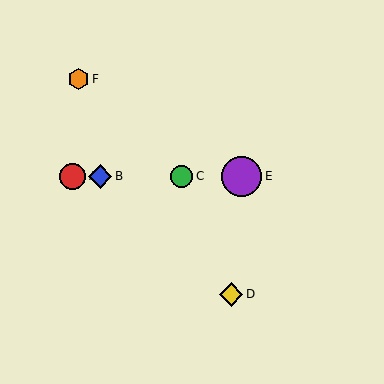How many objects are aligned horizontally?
4 objects (A, B, C, E) are aligned horizontally.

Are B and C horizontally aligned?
Yes, both are at y≈176.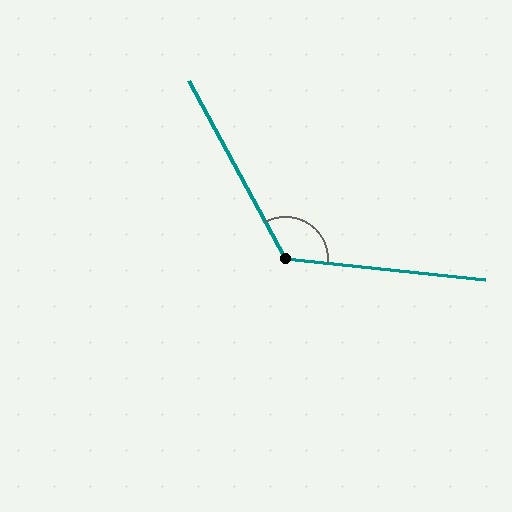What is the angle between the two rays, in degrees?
Approximately 124 degrees.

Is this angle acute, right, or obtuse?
It is obtuse.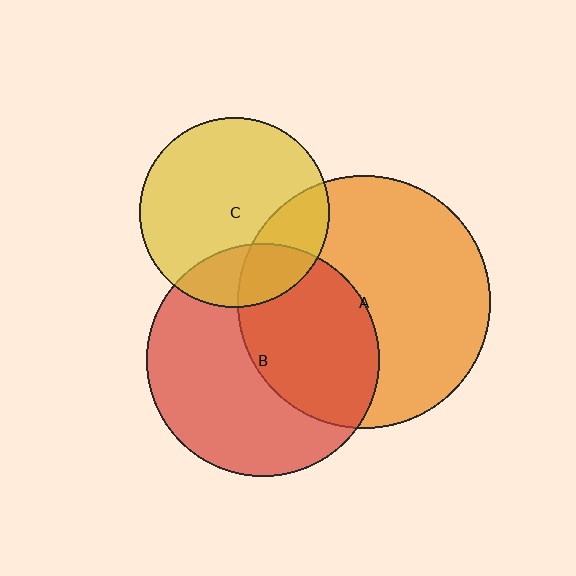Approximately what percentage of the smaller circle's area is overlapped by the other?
Approximately 25%.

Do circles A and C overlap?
Yes.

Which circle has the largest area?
Circle A (orange).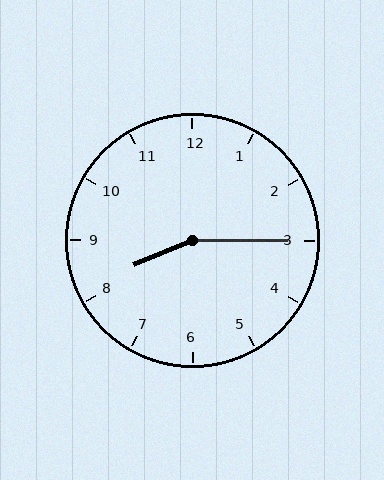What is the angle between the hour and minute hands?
Approximately 158 degrees.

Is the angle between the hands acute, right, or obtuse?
It is obtuse.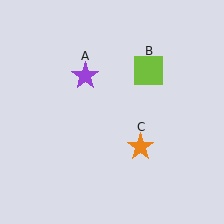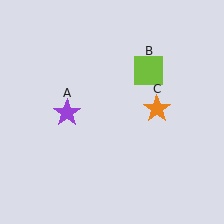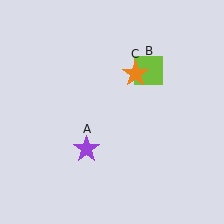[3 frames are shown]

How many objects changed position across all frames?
2 objects changed position: purple star (object A), orange star (object C).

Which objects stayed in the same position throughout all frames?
Lime square (object B) remained stationary.